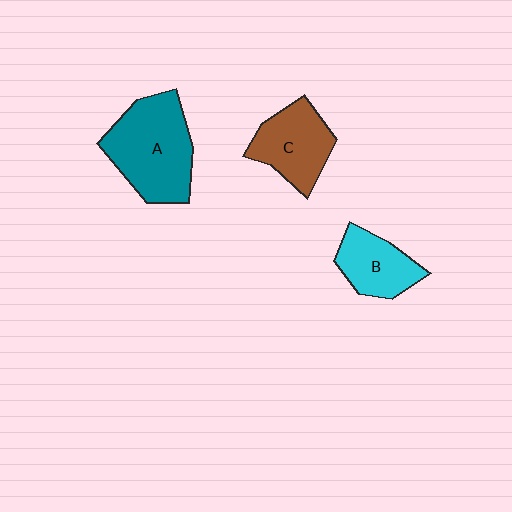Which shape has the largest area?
Shape A (teal).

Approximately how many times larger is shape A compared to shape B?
Approximately 1.7 times.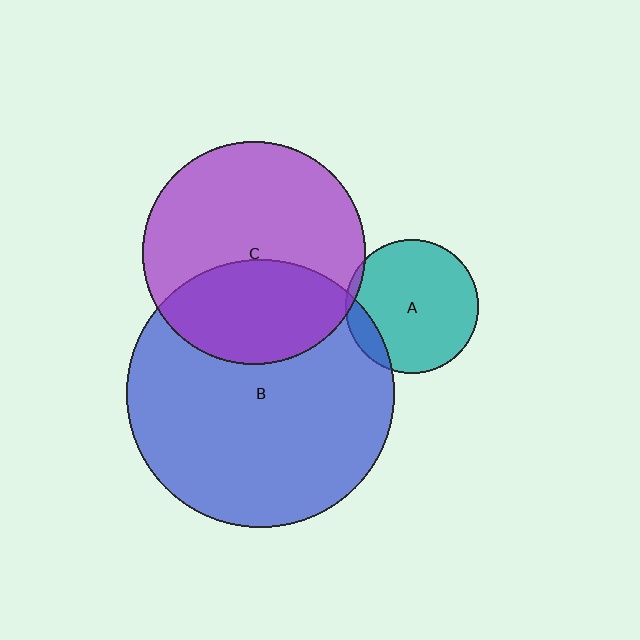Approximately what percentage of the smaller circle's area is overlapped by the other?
Approximately 10%.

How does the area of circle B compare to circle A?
Approximately 4.0 times.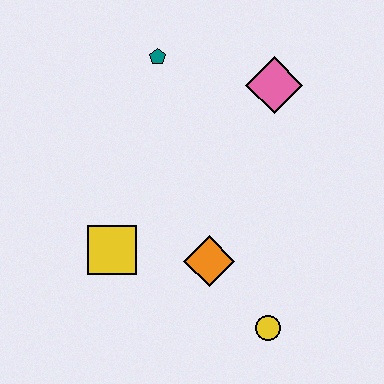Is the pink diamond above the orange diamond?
Yes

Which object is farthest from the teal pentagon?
The yellow circle is farthest from the teal pentagon.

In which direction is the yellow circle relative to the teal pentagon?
The yellow circle is below the teal pentagon.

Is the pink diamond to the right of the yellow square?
Yes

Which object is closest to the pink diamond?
The teal pentagon is closest to the pink diamond.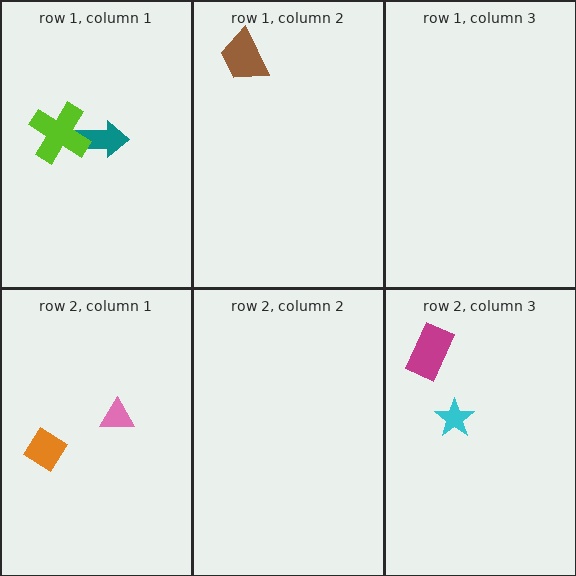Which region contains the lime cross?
The row 1, column 1 region.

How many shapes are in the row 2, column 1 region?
2.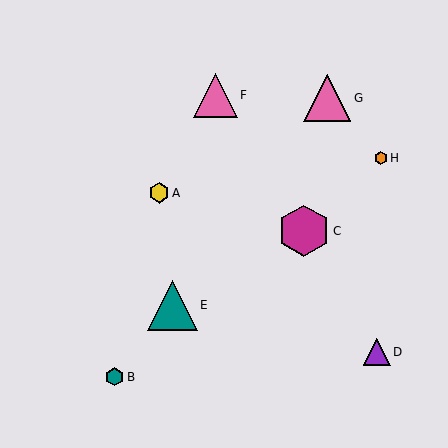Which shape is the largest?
The magenta hexagon (labeled C) is the largest.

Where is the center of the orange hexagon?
The center of the orange hexagon is at (381, 158).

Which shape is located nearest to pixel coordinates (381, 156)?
The orange hexagon (labeled H) at (381, 158) is nearest to that location.